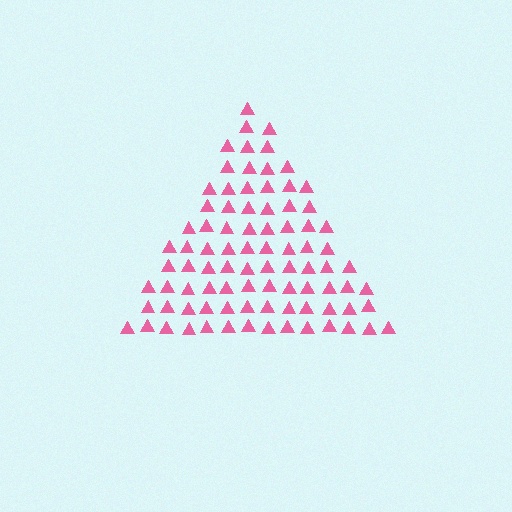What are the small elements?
The small elements are triangles.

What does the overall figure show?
The overall figure shows a triangle.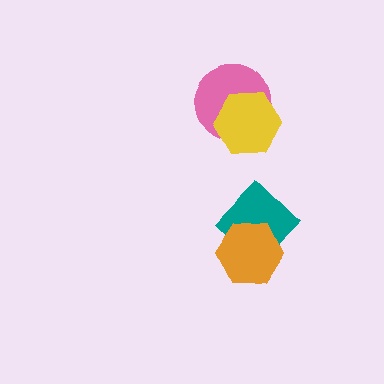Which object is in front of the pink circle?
The yellow hexagon is in front of the pink circle.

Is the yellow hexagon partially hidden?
No, no other shape covers it.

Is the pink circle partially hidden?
Yes, it is partially covered by another shape.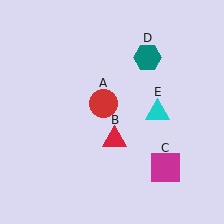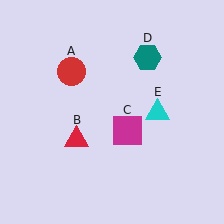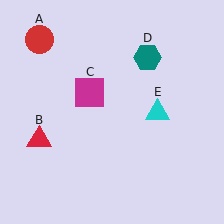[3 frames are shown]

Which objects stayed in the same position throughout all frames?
Teal hexagon (object D) and cyan triangle (object E) remained stationary.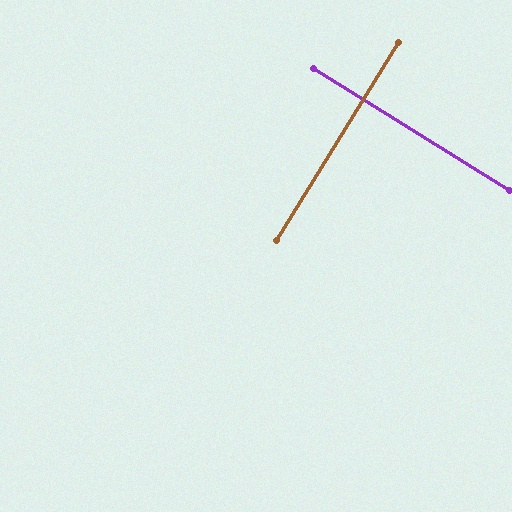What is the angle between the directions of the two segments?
Approximately 90 degrees.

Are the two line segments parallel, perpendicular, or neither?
Perpendicular — they meet at approximately 90°.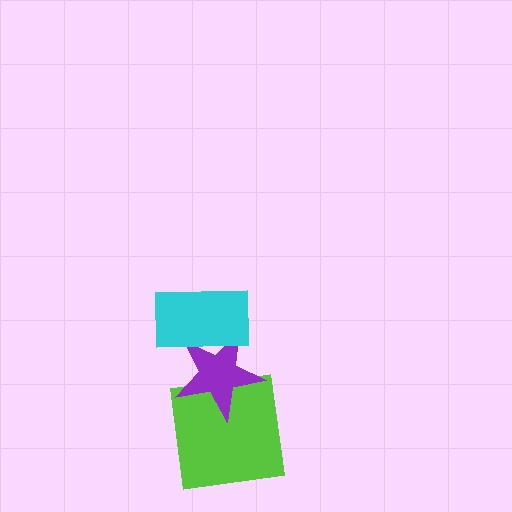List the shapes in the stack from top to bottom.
From top to bottom: the cyan rectangle, the purple star, the lime square.